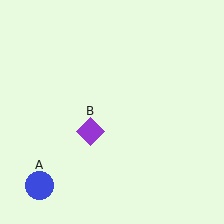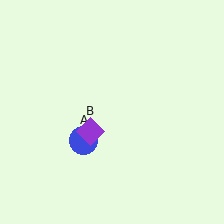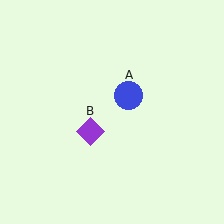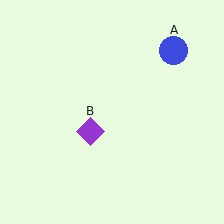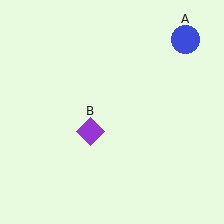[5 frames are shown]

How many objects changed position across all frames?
1 object changed position: blue circle (object A).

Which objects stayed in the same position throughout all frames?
Purple diamond (object B) remained stationary.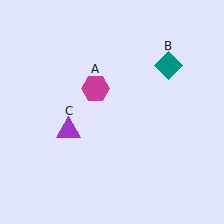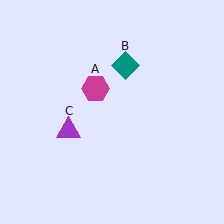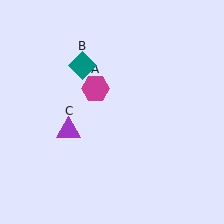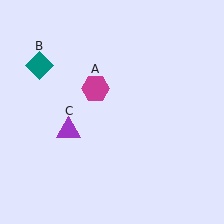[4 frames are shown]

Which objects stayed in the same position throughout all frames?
Magenta hexagon (object A) and purple triangle (object C) remained stationary.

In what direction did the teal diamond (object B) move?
The teal diamond (object B) moved left.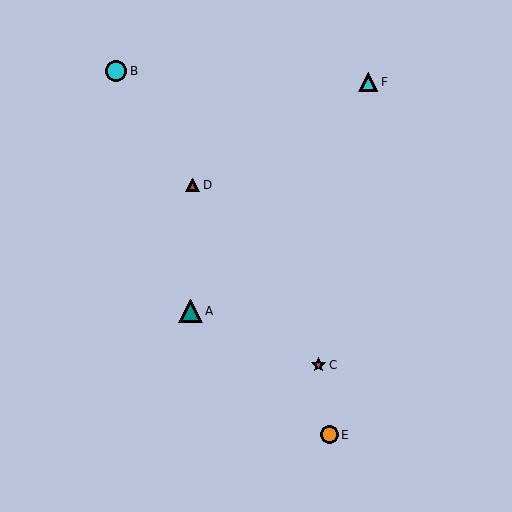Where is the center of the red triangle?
The center of the red triangle is at (193, 185).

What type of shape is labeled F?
Shape F is a cyan triangle.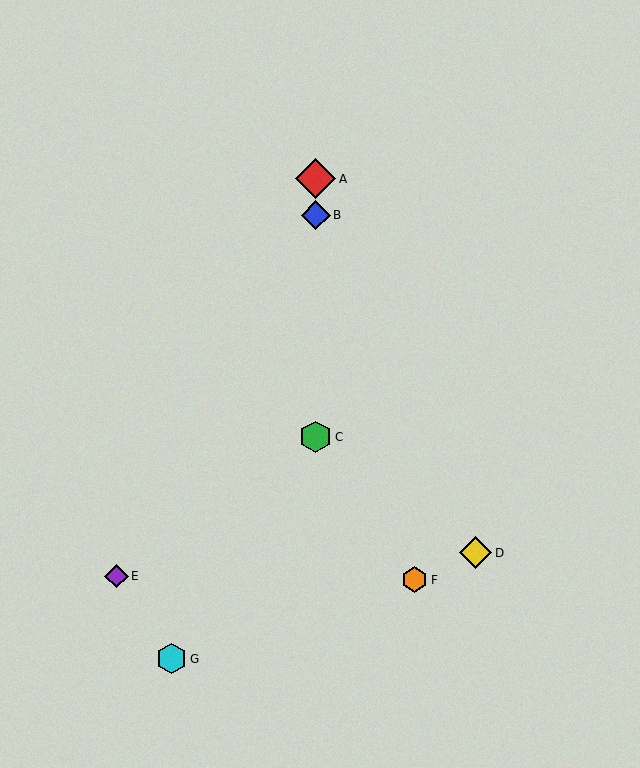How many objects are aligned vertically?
3 objects (A, B, C) are aligned vertically.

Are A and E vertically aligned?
No, A is at x≈316 and E is at x≈116.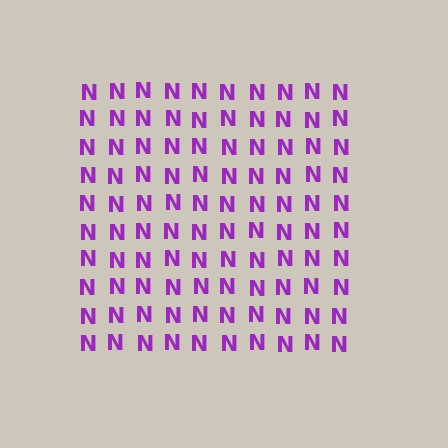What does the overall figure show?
The overall figure shows a square.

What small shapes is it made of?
It is made of small letter N's.